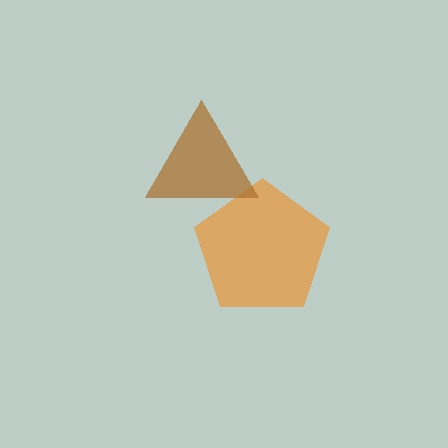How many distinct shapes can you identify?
There are 2 distinct shapes: an orange pentagon, a brown triangle.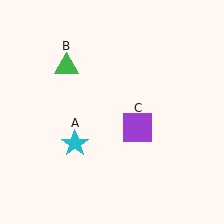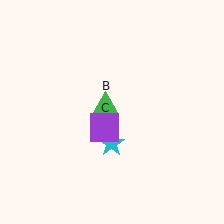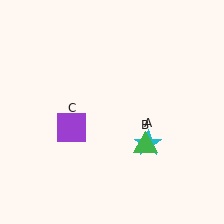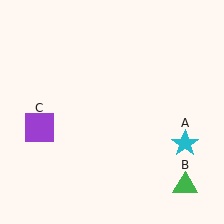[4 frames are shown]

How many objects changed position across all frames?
3 objects changed position: cyan star (object A), green triangle (object B), purple square (object C).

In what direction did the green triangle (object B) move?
The green triangle (object B) moved down and to the right.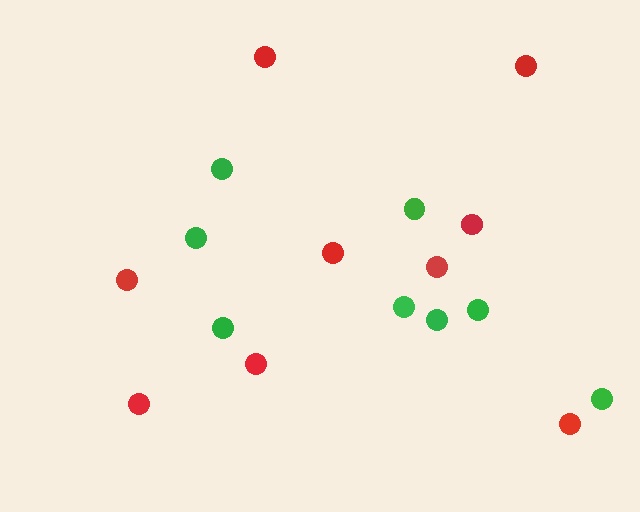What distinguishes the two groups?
There are 2 groups: one group of green circles (8) and one group of red circles (9).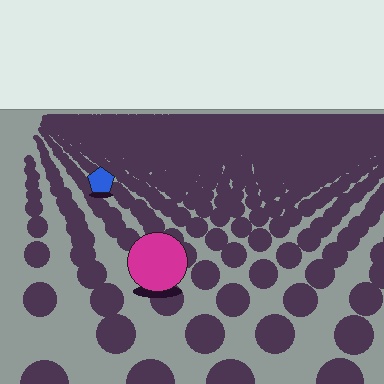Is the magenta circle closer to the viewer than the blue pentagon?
Yes. The magenta circle is closer — you can tell from the texture gradient: the ground texture is coarser near it.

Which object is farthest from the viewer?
The blue pentagon is farthest from the viewer. It appears smaller and the ground texture around it is denser.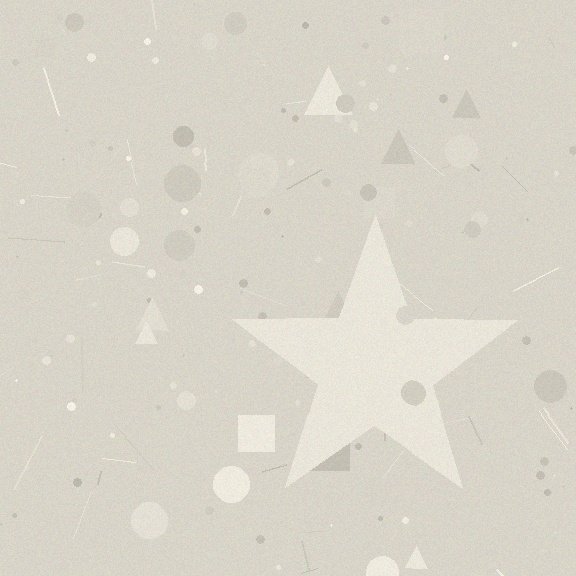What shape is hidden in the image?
A star is hidden in the image.